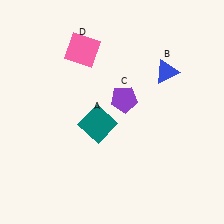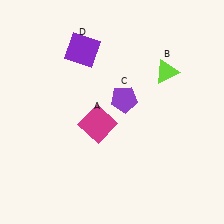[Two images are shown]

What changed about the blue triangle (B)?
In Image 1, B is blue. In Image 2, it changed to lime.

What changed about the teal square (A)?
In Image 1, A is teal. In Image 2, it changed to magenta.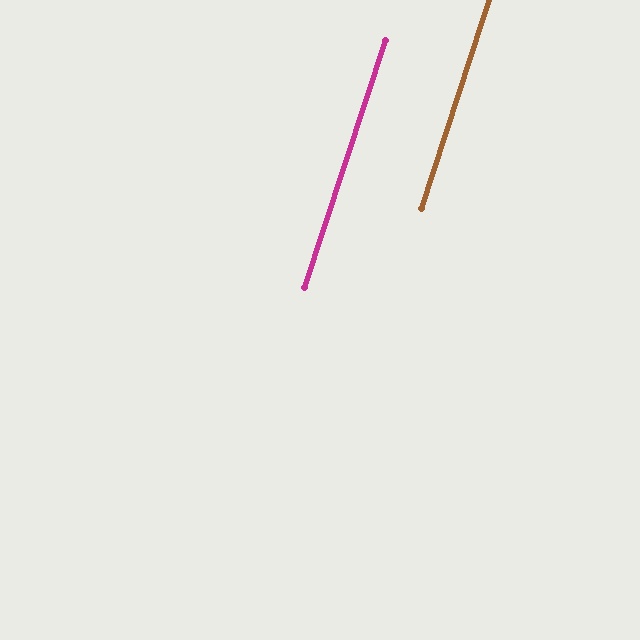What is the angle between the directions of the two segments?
Approximately 0 degrees.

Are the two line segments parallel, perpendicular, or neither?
Parallel — their directions differ by only 0.0°.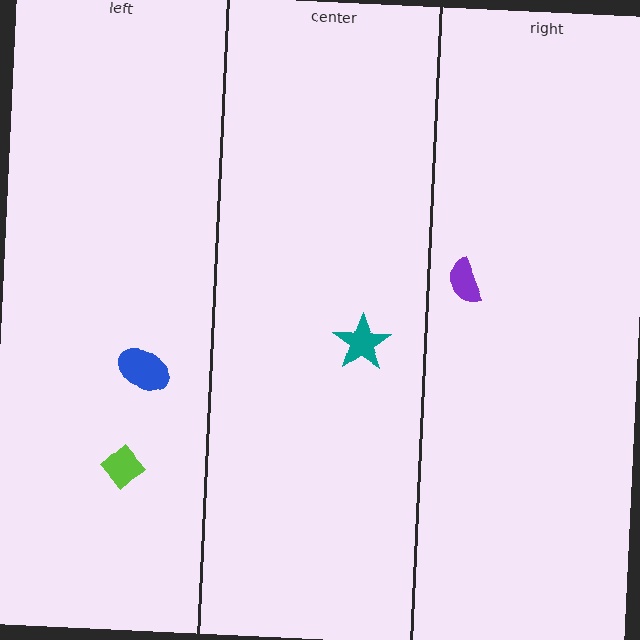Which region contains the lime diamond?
The left region.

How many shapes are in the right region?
1.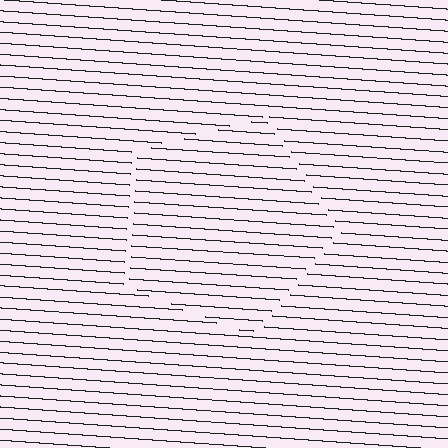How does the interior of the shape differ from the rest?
The interior of the shape contains the same grating, shifted by half a period — the contour is defined by the phase discontinuity where line-ends from the inner and outer gratings abut.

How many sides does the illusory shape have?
5 sides — the line-ends trace a pentagon.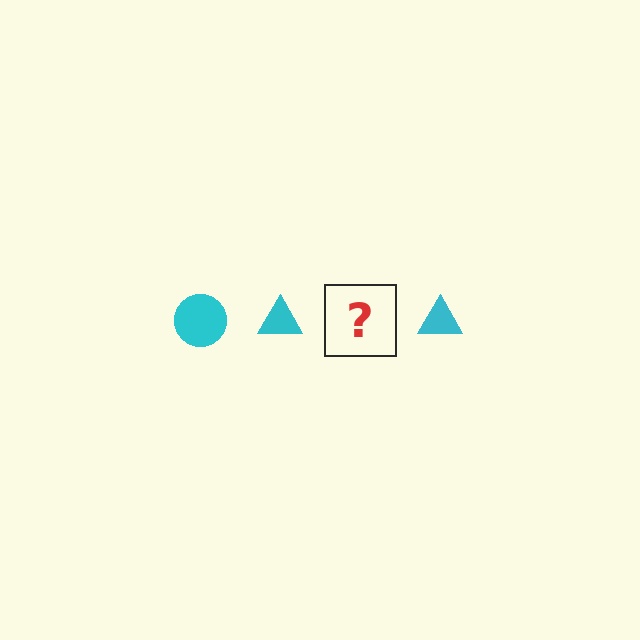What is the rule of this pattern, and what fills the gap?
The rule is that the pattern cycles through circle, triangle shapes in cyan. The gap should be filled with a cyan circle.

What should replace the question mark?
The question mark should be replaced with a cyan circle.